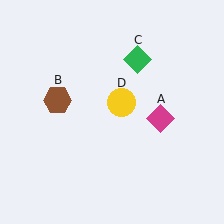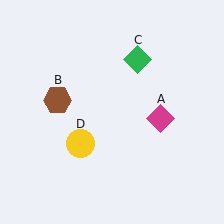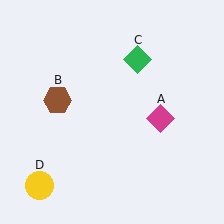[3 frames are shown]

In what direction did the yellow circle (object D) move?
The yellow circle (object D) moved down and to the left.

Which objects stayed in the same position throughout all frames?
Magenta diamond (object A) and brown hexagon (object B) and green diamond (object C) remained stationary.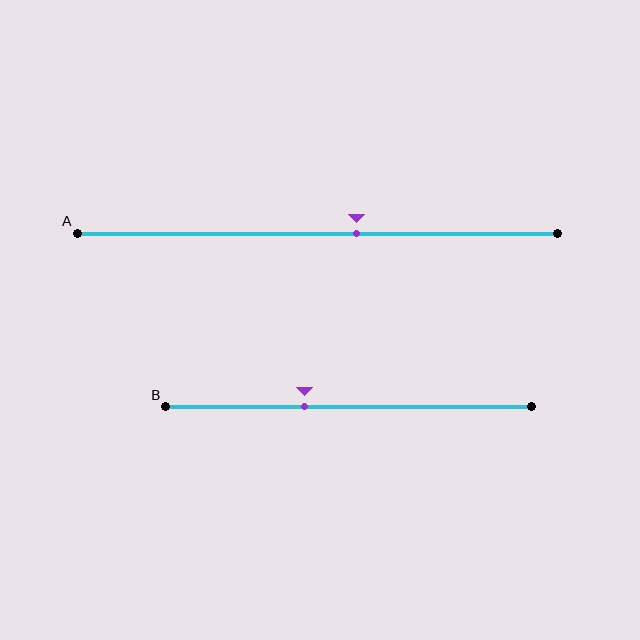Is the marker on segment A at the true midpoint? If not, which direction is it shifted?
No, the marker on segment A is shifted to the right by about 8% of the segment length.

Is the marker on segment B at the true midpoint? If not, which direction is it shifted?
No, the marker on segment B is shifted to the left by about 12% of the segment length.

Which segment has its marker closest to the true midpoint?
Segment A has its marker closest to the true midpoint.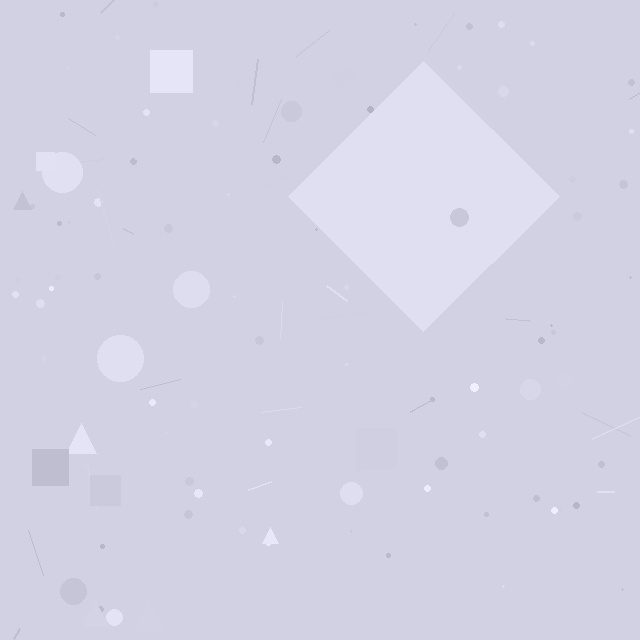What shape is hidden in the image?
A diamond is hidden in the image.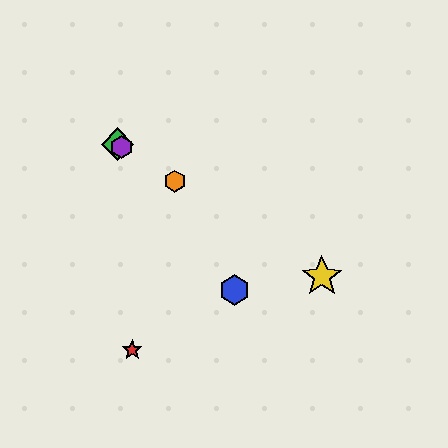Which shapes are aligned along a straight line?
The green diamond, the yellow star, the purple hexagon, the orange hexagon are aligned along a straight line.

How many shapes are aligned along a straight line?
4 shapes (the green diamond, the yellow star, the purple hexagon, the orange hexagon) are aligned along a straight line.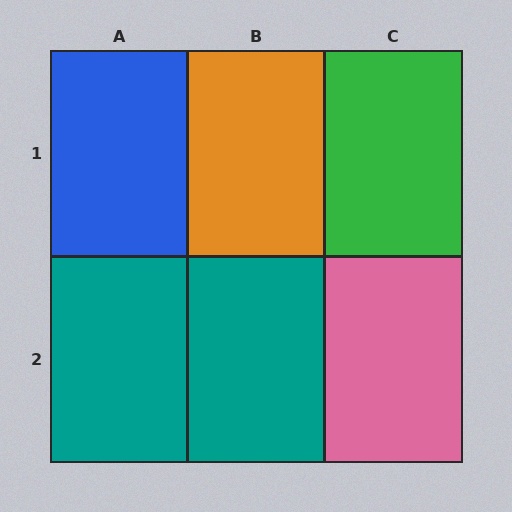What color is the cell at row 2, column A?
Teal.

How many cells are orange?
1 cell is orange.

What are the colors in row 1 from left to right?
Blue, orange, green.